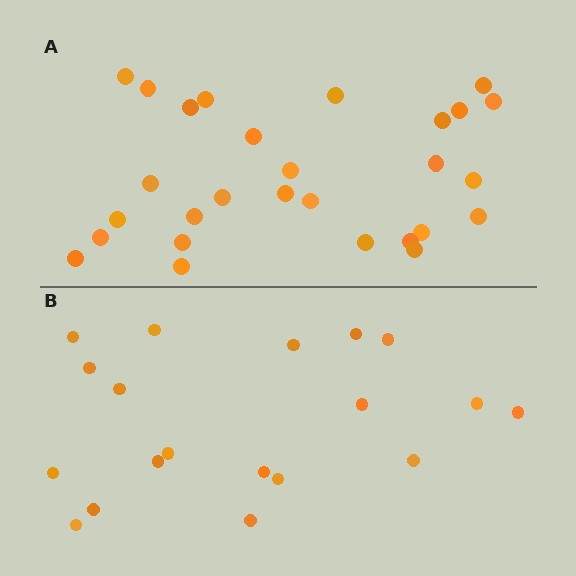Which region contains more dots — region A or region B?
Region A (the top region) has more dots.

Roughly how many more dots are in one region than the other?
Region A has roughly 8 or so more dots than region B.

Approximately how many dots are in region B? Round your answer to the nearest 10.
About 20 dots. (The exact count is 19, which rounds to 20.)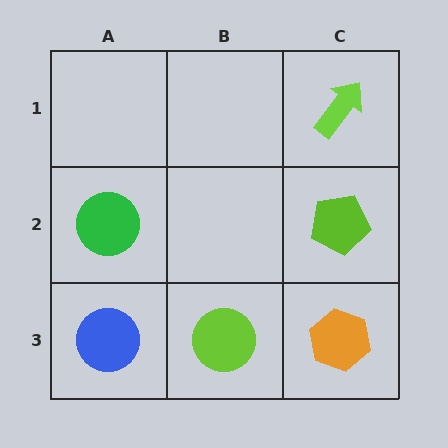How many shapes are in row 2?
2 shapes.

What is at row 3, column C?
An orange hexagon.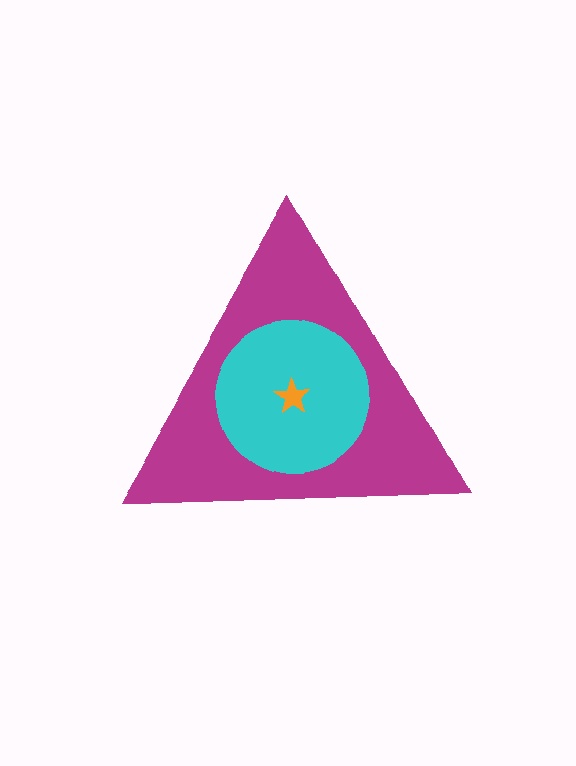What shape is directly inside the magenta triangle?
The cyan circle.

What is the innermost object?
The orange star.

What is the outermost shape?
The magenta triangle.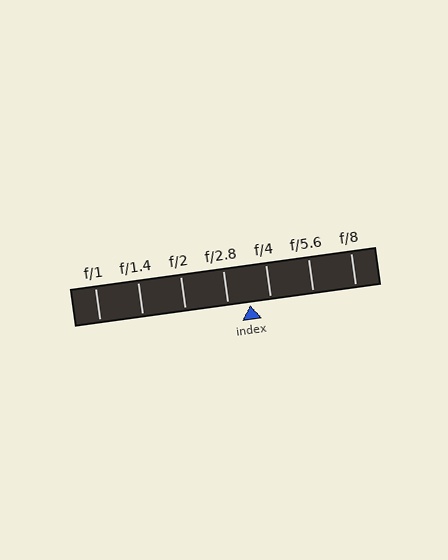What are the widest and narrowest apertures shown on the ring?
The widest aperture shown is f/1 and the narrowest is f/8.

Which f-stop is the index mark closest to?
The index mark is closest to f/4.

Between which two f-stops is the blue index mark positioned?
The index mark is between f/2.8 and f/4.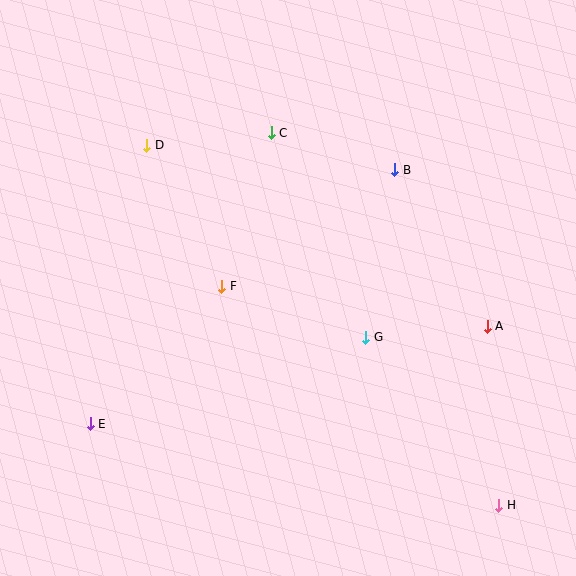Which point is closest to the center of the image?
Point F at (222, 286) is closest to the center.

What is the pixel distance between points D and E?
The distance between D and E is 284 pixels.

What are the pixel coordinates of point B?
Point B is at (395, 170).